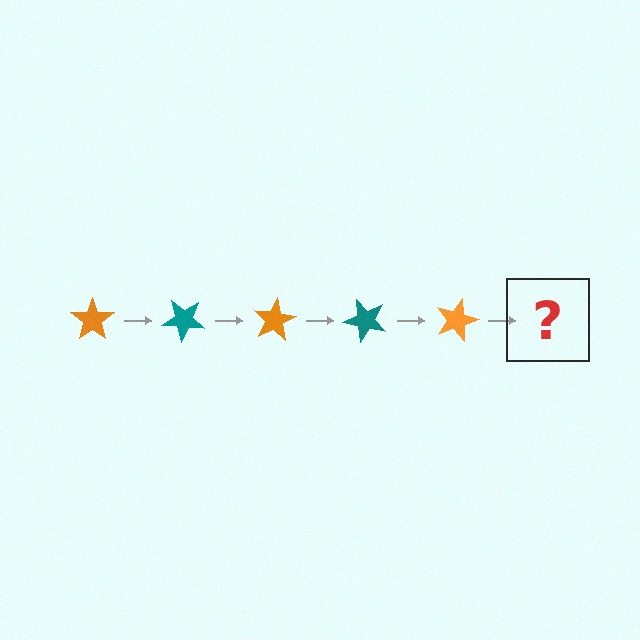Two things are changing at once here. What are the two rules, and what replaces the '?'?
The two rules are that it rotates 40 degrees each step and the color cycles through orange and teal. The '?' should be a teal star, rotated 200 degrees from the start.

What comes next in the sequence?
The next element should be a teal star, rotated 200 degrees from the start.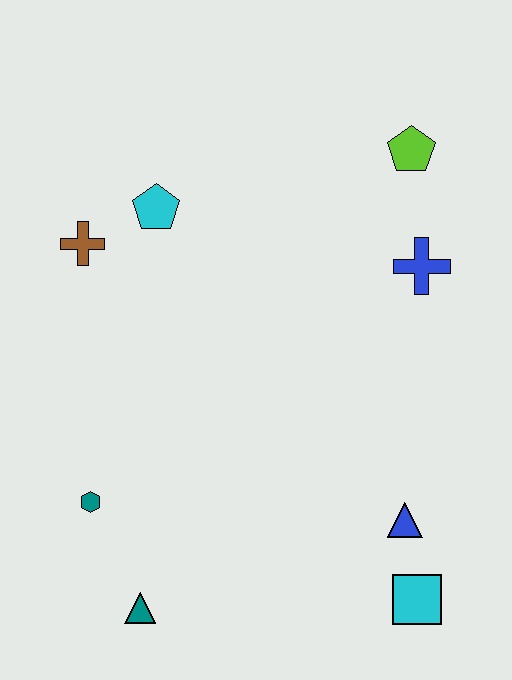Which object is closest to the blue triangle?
The cyan square is closest to the blue triangle.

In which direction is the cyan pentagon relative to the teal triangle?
The cyan pentagon is above the teal triangle.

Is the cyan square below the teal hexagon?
Yes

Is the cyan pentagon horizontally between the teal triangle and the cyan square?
Yes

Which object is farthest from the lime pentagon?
The teal triangle is farthest from the lime pentagon.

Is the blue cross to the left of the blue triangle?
No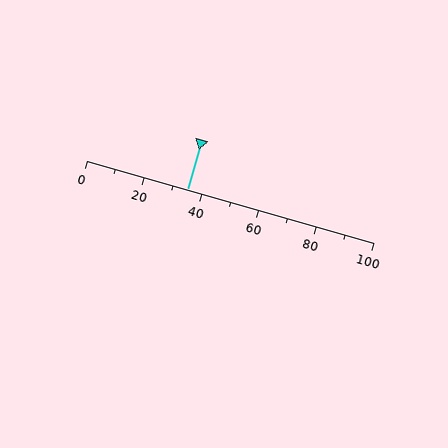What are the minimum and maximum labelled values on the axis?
The axis runs from 0 to 100.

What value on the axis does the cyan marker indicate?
The marker indicates approximately 35.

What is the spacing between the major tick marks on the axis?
The major ticks are spaced 20 apart.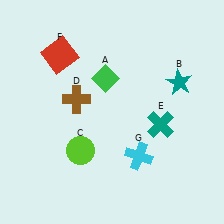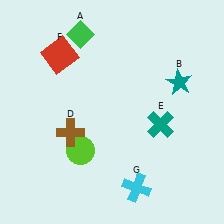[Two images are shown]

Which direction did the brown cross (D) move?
The brown cross (D) moved down.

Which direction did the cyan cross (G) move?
The cyan cross (G) moved down.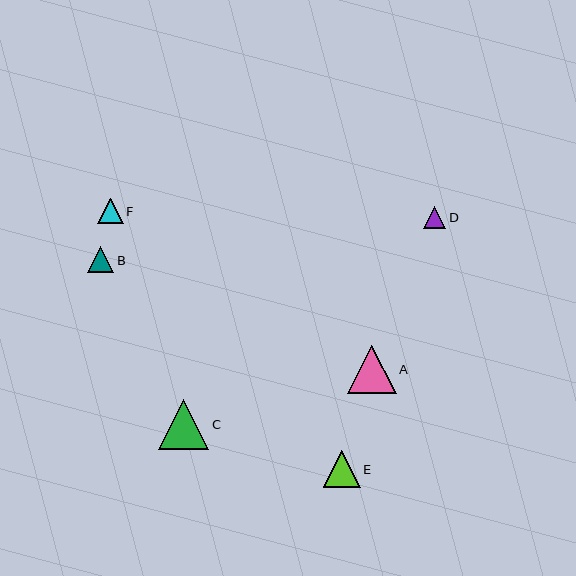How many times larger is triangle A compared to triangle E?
Triangle A is approximately 1.3 times the size of triangle E.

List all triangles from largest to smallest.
From largest to smallest: C, A, E, B, F, D.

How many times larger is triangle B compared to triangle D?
Triangle B is approximately 1.2 times the size of triangle D.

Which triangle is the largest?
Triangle C is the largest with a size of approximately 50 pixels.